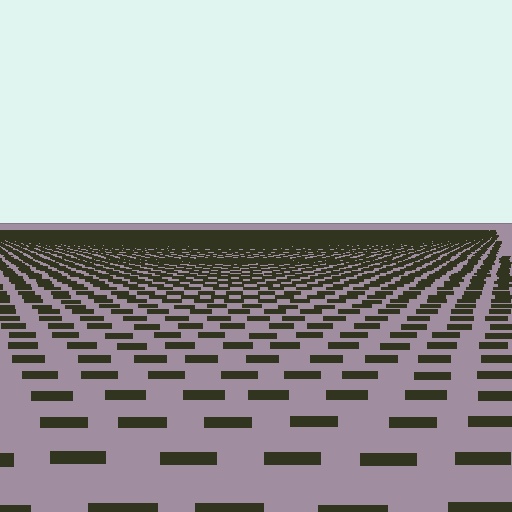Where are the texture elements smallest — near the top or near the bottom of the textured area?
Near the top.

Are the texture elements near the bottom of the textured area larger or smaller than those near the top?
Larger. Near the bottom, elements are closer to the viewer and appear at a bigger on-screen size.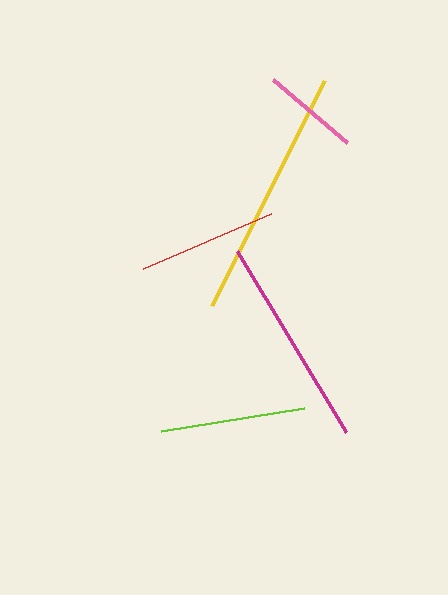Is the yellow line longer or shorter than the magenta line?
The yellow line is longer than the magenta line.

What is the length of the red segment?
The red segment is approximately 139 pixels long.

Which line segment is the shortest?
The pink line is the shortest at approximately 98 pixels.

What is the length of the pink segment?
The pink segment is approximately 98 pixels long.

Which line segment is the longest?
The yellow line is the longest at approximately 251 pixels.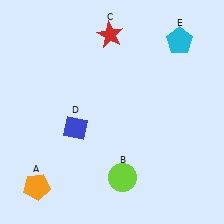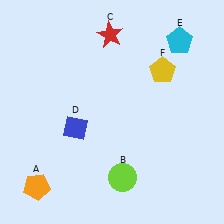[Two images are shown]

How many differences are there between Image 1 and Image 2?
There is 1 difference between the two images.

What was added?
A yellow pentagon (F) was added in Image 2.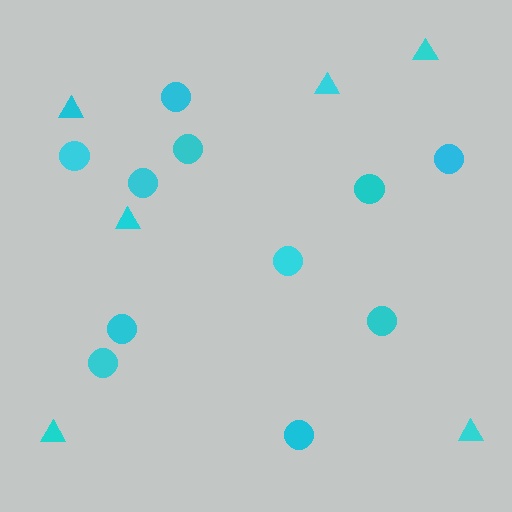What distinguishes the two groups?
There are 2 groups: one group of circles (11) and one group of triangles (6).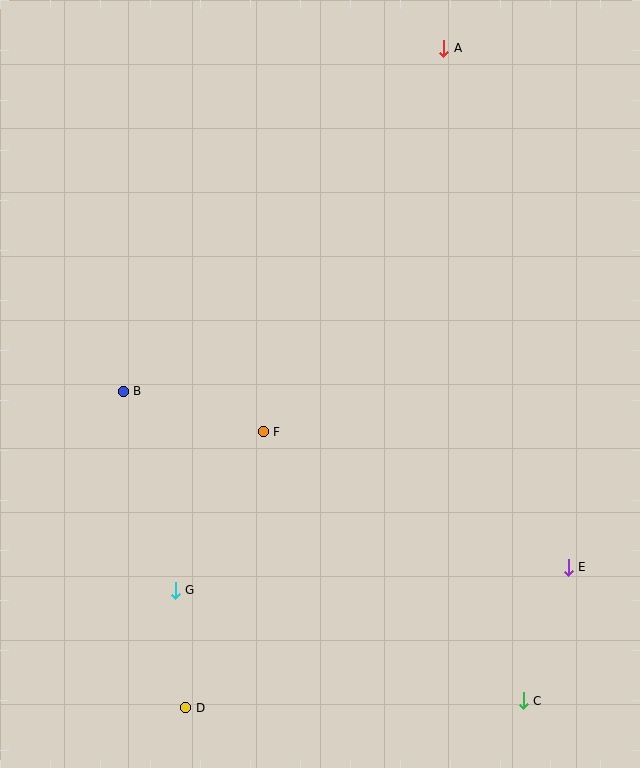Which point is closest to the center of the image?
Point F at (263, 432) is closest to the center.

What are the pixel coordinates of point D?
Point D is at (186, 708).